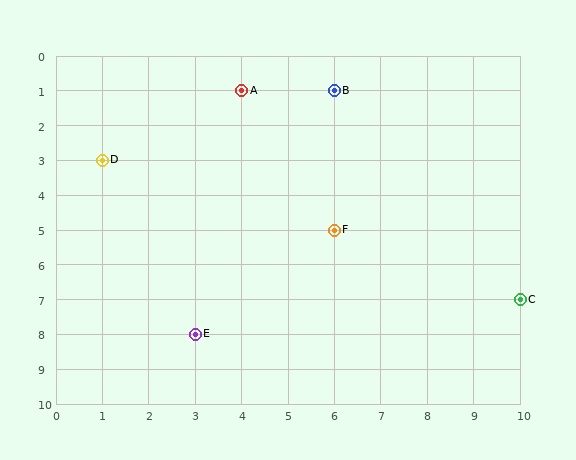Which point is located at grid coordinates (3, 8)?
Point E is at (3, 8).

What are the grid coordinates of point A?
Point A is at grid coordinates (4, 1).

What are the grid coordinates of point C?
Point C is at grid coordinates (10, 7).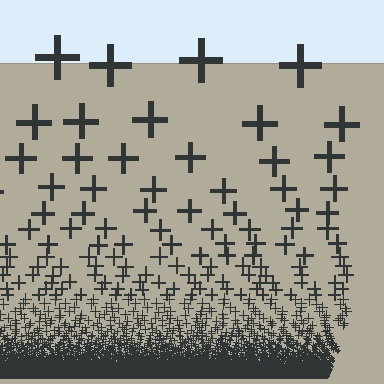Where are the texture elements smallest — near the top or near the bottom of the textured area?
Near the bottom.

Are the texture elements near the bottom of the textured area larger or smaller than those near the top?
Smaller. The gradient is inverted — elements near the bottom are smaller and denser.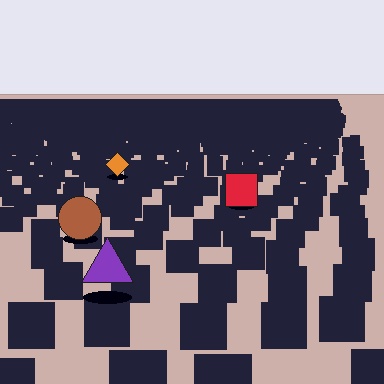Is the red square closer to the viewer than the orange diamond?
Yes. The red square is closer — you can tell from the texture gradient: the ground texture is coarser near it.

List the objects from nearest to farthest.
From nearest to farthest: the purple triangle, the brown circle, the red square, the orange diamond.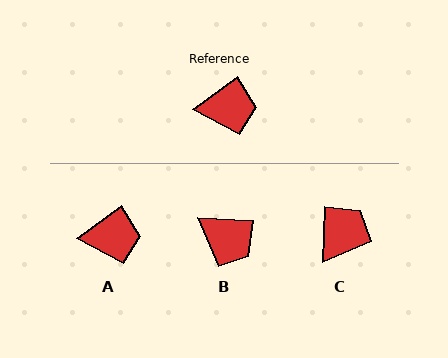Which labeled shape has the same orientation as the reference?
A.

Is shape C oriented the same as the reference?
No, it is off by about 51 degrees.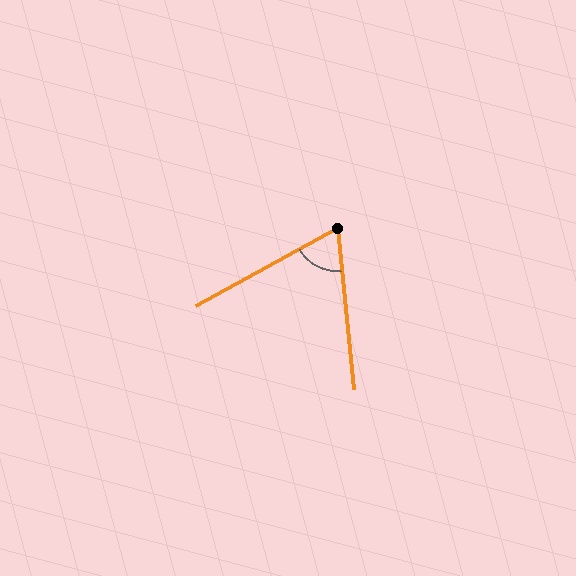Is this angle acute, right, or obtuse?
It is acute.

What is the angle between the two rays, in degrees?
Approximately 67 degrees.